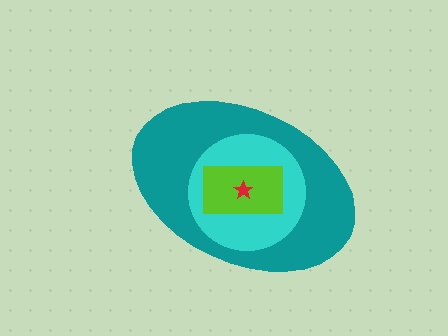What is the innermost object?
The red star.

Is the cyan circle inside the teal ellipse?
Yes.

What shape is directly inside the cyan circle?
The lime rectangle.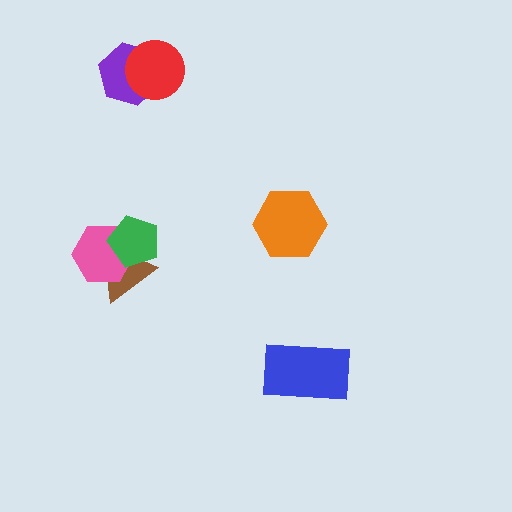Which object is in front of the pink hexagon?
The green pentagon is in front of the pink hexagon.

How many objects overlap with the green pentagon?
2 objects overlap with the green pentagon.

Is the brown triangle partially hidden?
Yes, it is partially covered by another shape.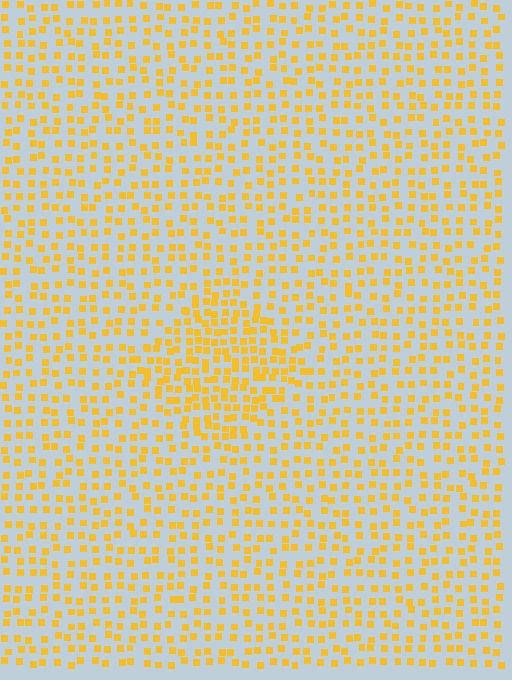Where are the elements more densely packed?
The elements are more densely packed inside the diamond boundary.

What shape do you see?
I see a diamond.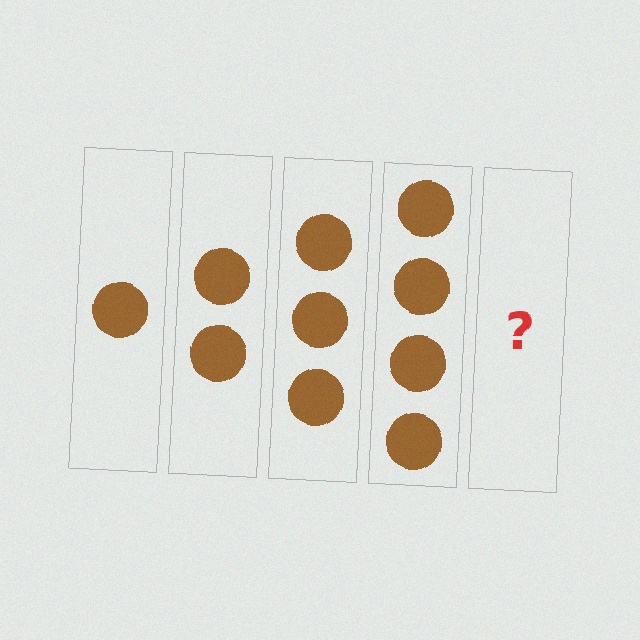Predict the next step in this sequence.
The next step is 5 circles.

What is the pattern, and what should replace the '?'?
The pattern is that each step adds one more circle. The '?' should be 5 circles.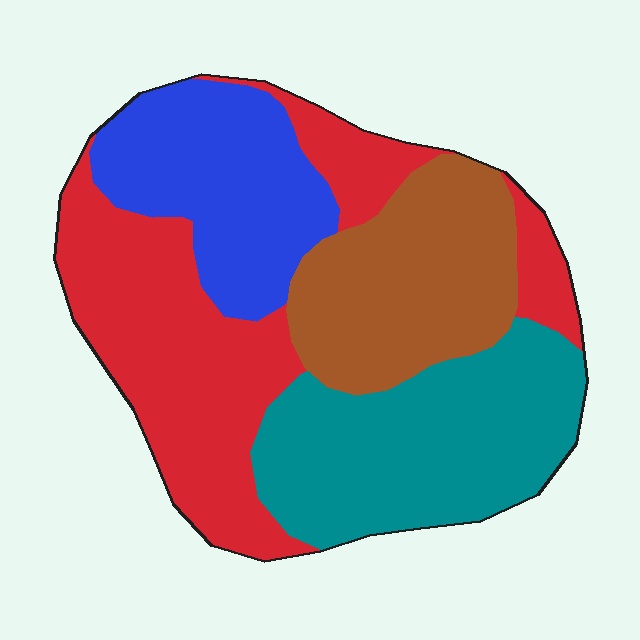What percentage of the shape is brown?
Brown takes up less than a quarter of the shape.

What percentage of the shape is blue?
Blue covers 19% of the shape.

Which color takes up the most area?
Red, at roughly 35%.